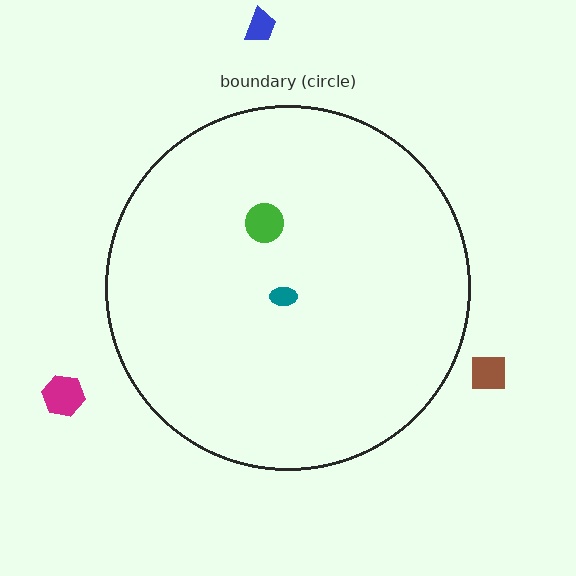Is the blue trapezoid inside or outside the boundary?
Outside.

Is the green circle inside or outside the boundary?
Inside.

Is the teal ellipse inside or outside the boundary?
Inside.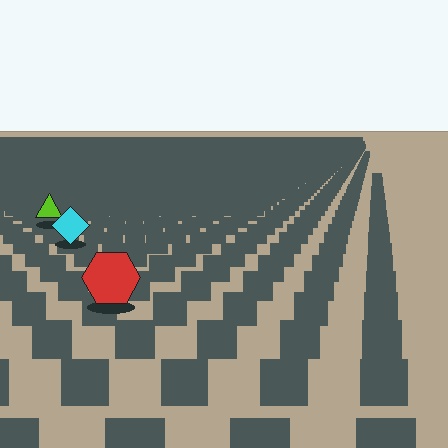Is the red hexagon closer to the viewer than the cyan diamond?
Yes. The red hexagon is closer — you can tell from the texture gradient: the ground texture is coarser near it.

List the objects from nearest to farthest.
From nearest to farthest: the red hexagon, the cyan diamond, the lime triangle.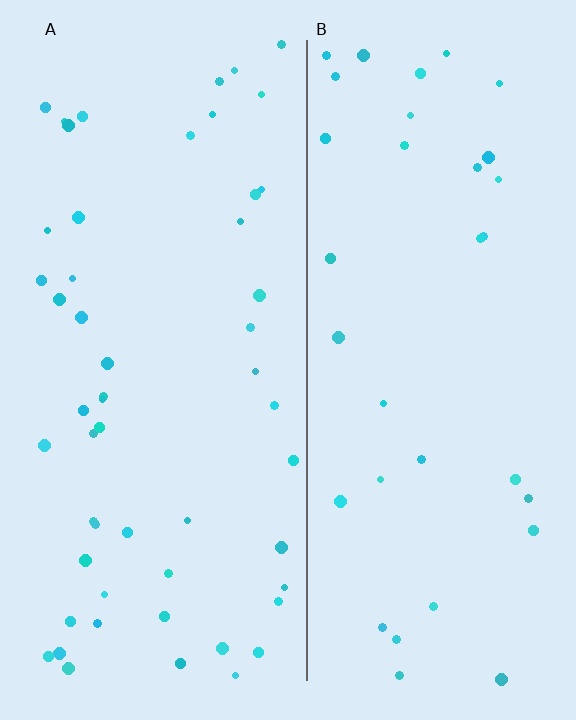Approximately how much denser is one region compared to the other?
Approximately 1.6× — region A over region B.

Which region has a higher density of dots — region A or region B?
A (the left).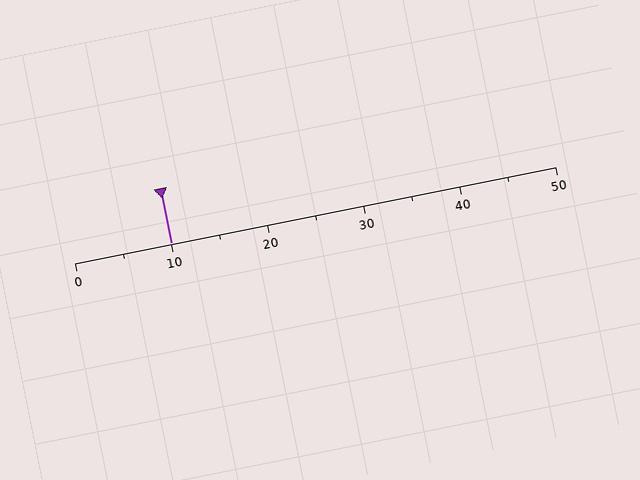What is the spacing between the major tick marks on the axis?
The major ticks are spaced 10 apart.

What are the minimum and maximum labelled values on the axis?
The axis runs from 0 to 50.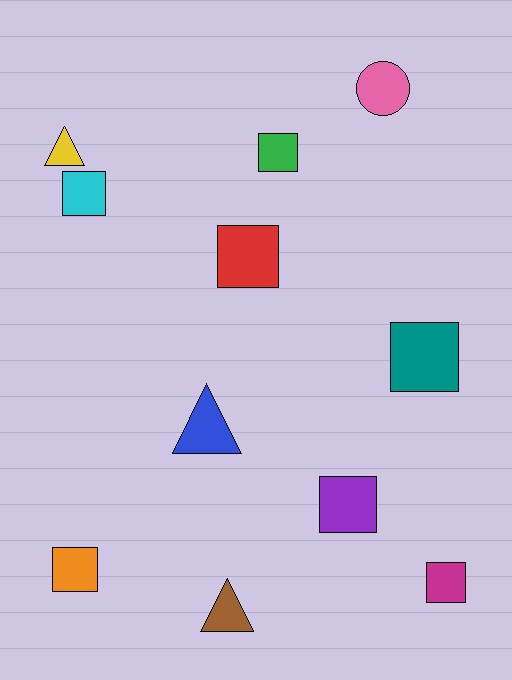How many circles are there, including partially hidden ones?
There is 1 circle.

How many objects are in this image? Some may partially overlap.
There are 11 objects.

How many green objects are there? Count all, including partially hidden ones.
There is 1 green object.